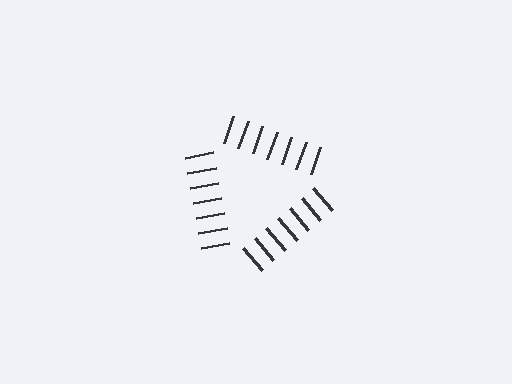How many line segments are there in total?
21 — 7 along each of the 3 edges.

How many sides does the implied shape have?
3 sides — the line-ends trace a triangle.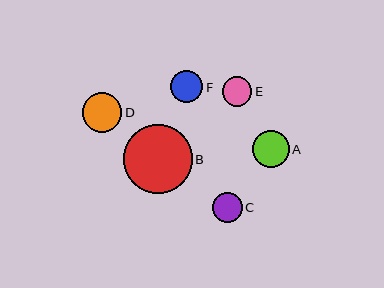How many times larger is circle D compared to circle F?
Circle D is approximately 1.2 times the size of circle F.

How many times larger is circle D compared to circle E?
Circle D is approximately 1.4 times the size of circle E.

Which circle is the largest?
Circle B is the largest with a size of approximately 68 pixels.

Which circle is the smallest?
Circle E is the smallest with a size of approximately 30 pixels.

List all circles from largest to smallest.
From largest to smallest: B, D, A, F, C, E.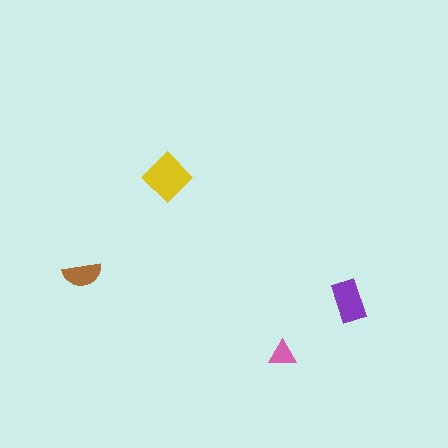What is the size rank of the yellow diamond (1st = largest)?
1st.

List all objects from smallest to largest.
The pink triangle, the brown semicircle, the purple rectangle, the yellow diamond.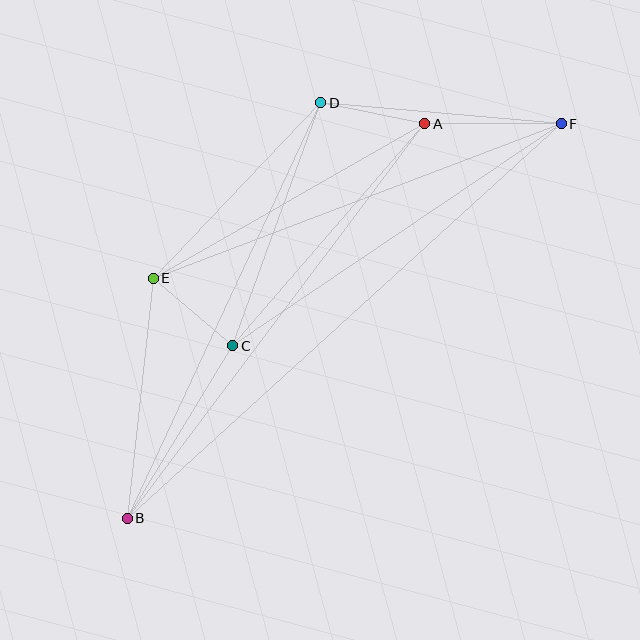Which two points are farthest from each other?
Points B and F are farthest from each other.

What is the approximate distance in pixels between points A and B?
The distance between A and B is approximately 494 pixels.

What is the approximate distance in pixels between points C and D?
The distance between C and D is approximately 259 pixels.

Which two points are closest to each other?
Points C and E are closest to each other.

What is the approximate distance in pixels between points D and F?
The distance between D and F is approximately 242 pixels.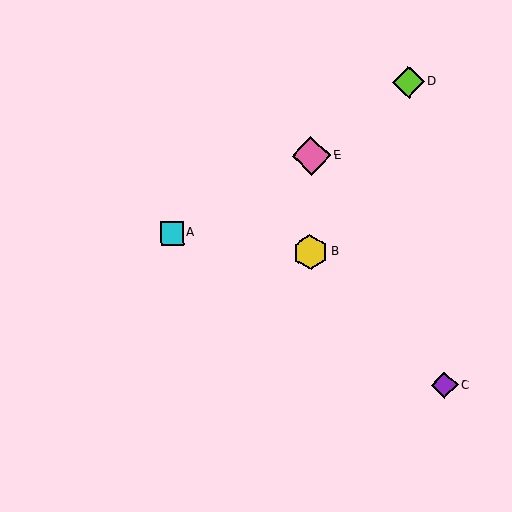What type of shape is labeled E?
Shape E is a pink diamond.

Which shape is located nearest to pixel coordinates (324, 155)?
The pink diamond (labeled E) at (311, 156) is nearest to that location.